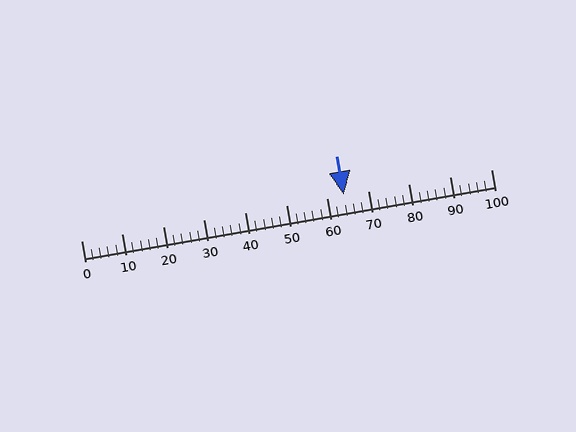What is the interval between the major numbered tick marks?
The major tick marks are spaced 10 units apart.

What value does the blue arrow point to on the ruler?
The blue arrow points to approximately 64.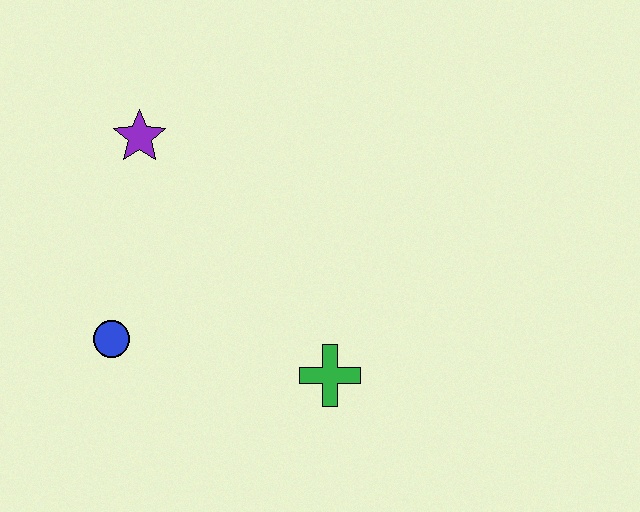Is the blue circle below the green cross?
No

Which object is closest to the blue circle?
The purple star is closest to the blue circle.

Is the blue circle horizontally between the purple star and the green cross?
No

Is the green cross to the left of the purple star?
No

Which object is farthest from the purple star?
The green cross is farthest from the purple star.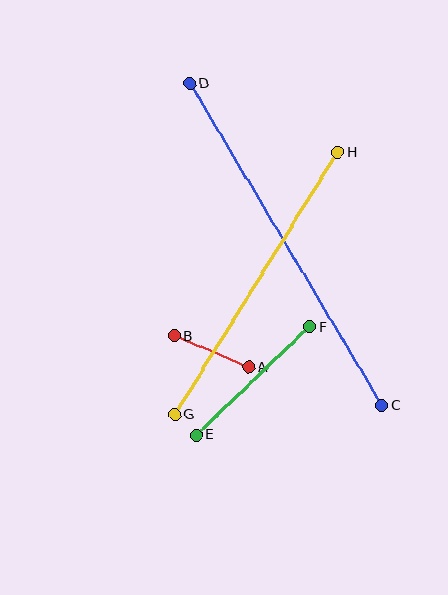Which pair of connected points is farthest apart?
Points C and D are farthest apart.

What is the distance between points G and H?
The distance is approximately 309 pixels.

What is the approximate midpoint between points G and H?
The midpoint is at approximately (256, 283) pixels.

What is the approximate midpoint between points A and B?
The midpoint is at approximately (211, 352) pixels.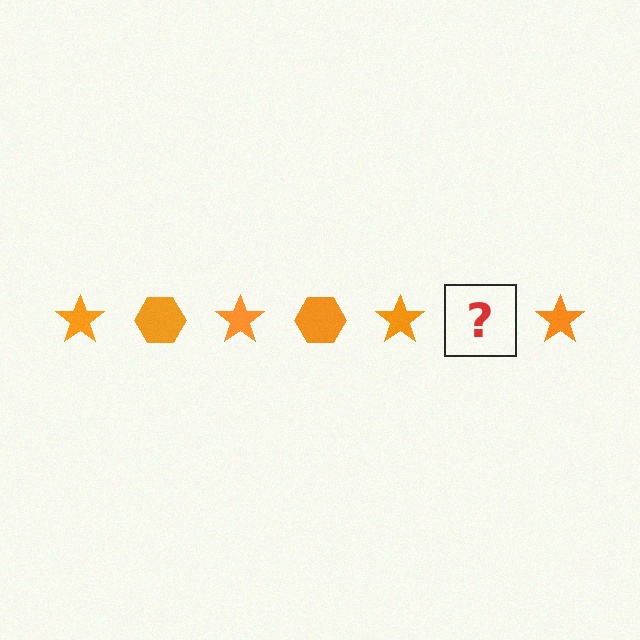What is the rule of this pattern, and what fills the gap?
The rule is that the pattern cycles through star, hexagon shapes in orange. The gap should be filled with an orange hexagon.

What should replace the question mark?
The question mark should be replaced with an orange hexagon.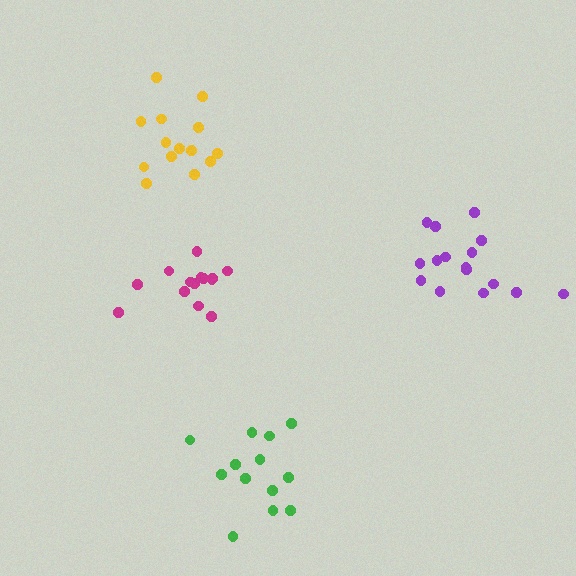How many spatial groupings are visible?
There are 4 spatial groupings.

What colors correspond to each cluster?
The clusters are colored: green, magenta, purple, yellow.